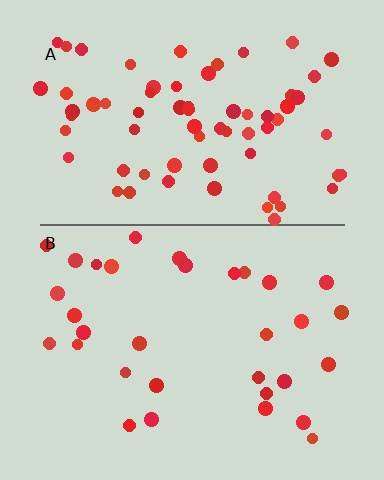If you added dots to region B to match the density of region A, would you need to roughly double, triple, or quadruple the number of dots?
Approximately double.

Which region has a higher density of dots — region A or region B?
A (the top).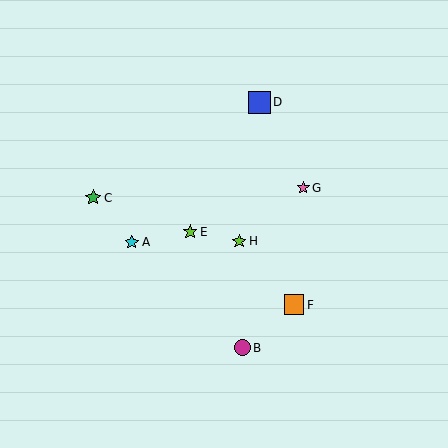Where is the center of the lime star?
The center of the lime star is at (239, 241).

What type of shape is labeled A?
Shape A is a cyan star.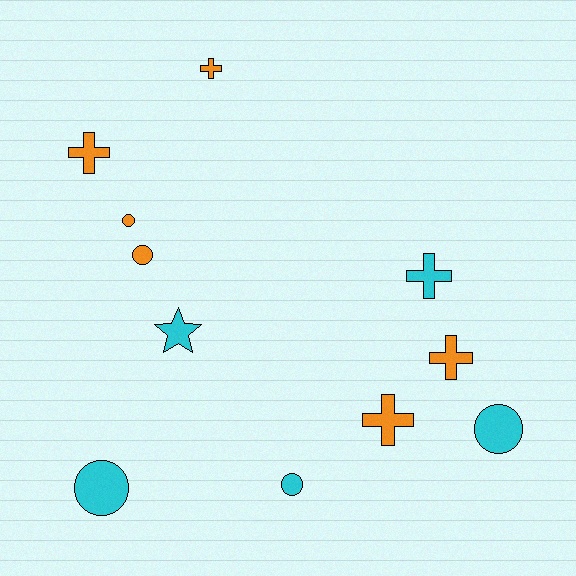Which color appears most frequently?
Orange, with 6 objects.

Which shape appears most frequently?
Circle, with 5 objects.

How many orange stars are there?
There are no orange stars.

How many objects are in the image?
There are 11 objects.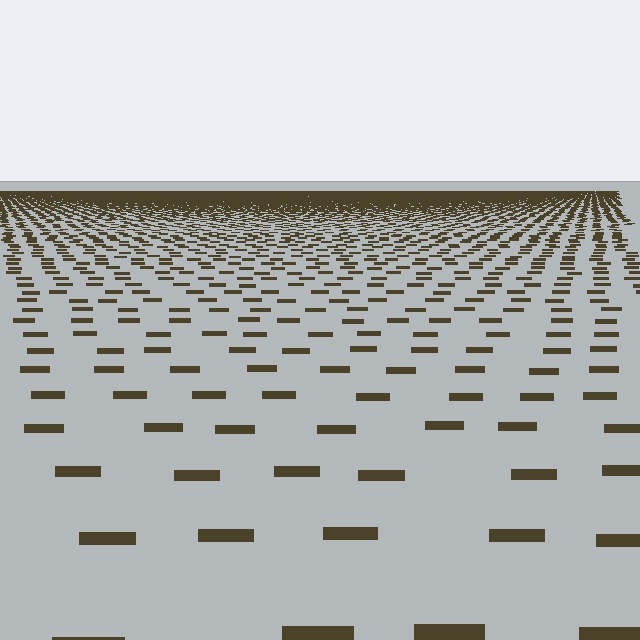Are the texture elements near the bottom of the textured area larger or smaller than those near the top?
Larger. Near the bottom, elements are closer to the viewer and appear at a bigger on-screen size.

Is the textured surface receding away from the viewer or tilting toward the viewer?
The surface is receding away from the viewer. Texture elements get smaller and denser toward the top.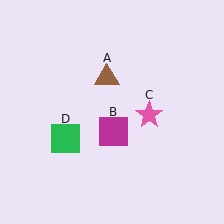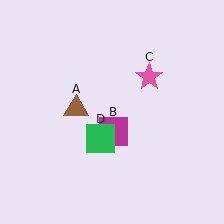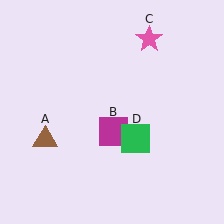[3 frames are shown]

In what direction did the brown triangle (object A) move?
The brown triangle (object A) moved down and to the left.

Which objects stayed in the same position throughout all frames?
Magenta square (object B) remained stationary.